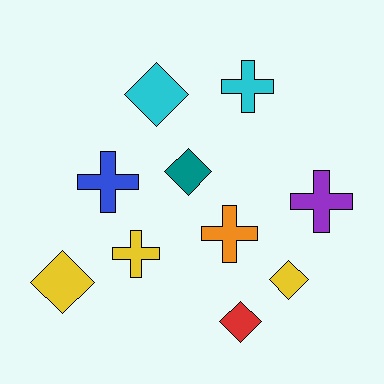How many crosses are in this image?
There are 5 crosses.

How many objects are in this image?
There are 10 objects.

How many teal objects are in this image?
There is 1 teal object.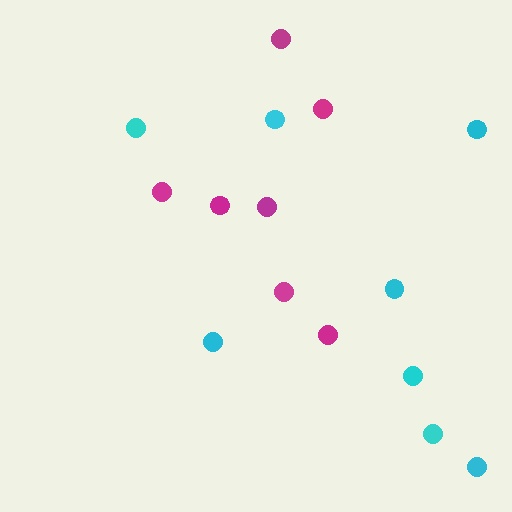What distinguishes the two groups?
There are 2 groups: one group of cyan circles (8) and one group of magenta circles (7).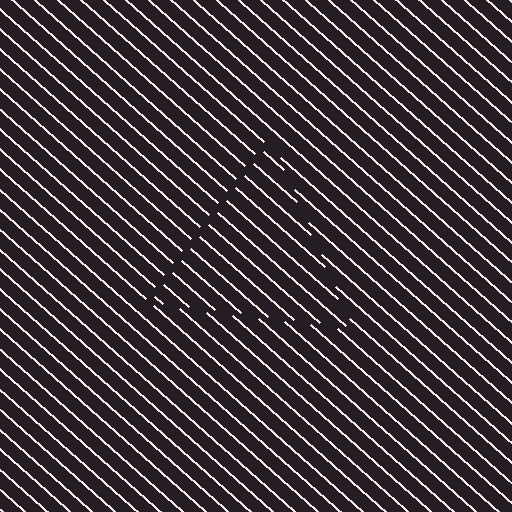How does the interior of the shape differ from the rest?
The interior of the shape contains the same grating, shifted by half a period — the contour is defined by the phase discontinuity where line-ends from the inner and outer gratings abut.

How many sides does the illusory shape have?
3 sides — the line-ends trace a triangle.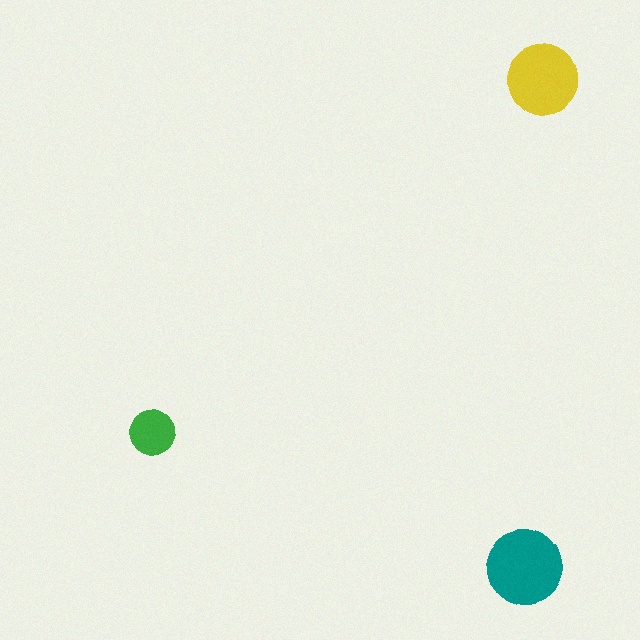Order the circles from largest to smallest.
the teal one, the yellow one, the green one.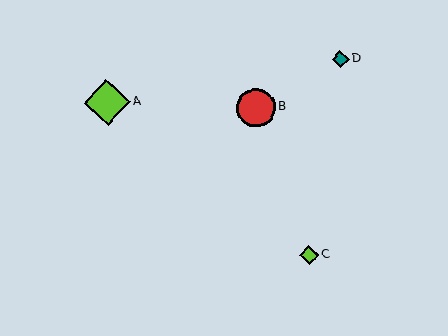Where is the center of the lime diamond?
The center of the lime diamond is at (107, 103).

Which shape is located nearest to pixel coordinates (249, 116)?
The red circle (labeled B) at (256, 107) is nearest to that location.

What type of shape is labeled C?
Shape C is a lime diamond.